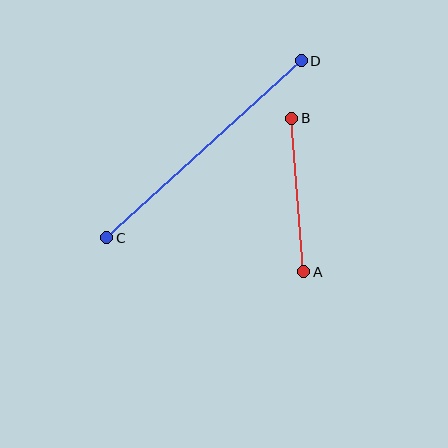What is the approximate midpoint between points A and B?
The midpoint is at approximately (298, 195) pixels.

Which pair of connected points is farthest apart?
Points C and D are farthest apart.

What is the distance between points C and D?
The distance is approximately 263 pixels.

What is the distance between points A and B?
The distance is approximately 154 pixels.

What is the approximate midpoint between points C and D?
The midpoint is at approximately (204, 149) pixels.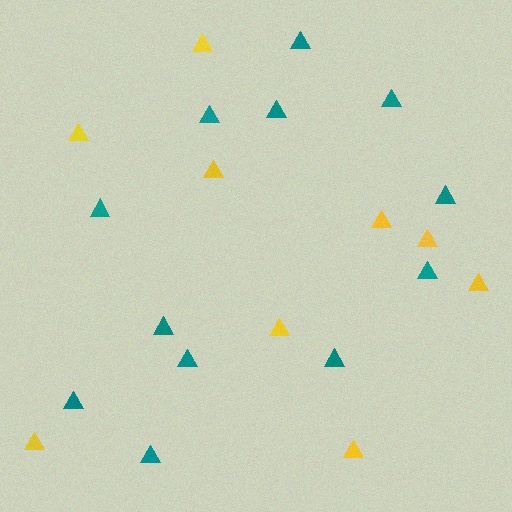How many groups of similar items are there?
There are 2 groups: one group of teal triangles (12) and one group of yellow triangles (9).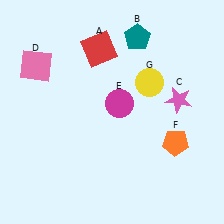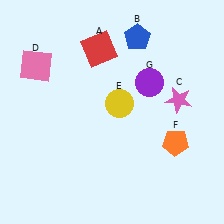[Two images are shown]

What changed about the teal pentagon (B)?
In Image 1, B is teal. In Image 2, it changed to blue.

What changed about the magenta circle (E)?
In Image 1, E is magenta. In Image 2, it changed to yellow.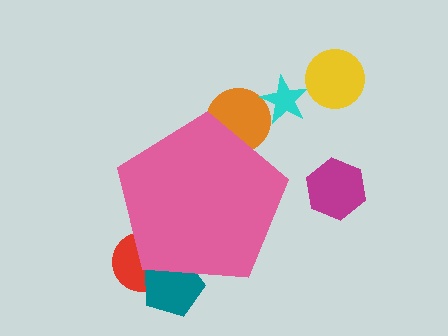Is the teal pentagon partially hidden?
Yes, the teal pentagon is partially hidden behind the pink pentagon.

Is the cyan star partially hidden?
No, the cyan star is fully visible.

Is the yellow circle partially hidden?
No, the yellow circle is fully visible.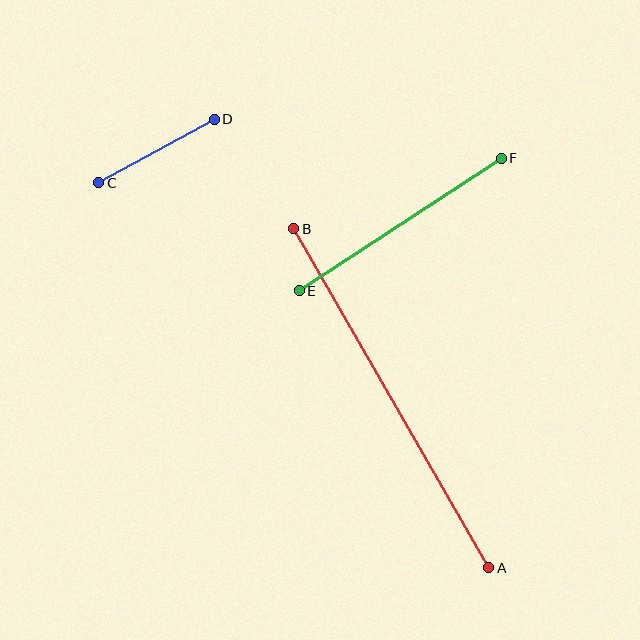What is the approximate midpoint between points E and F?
The midpoint is at approximately (400, 225) pixels.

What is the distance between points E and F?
The distance is approximately 241 pixels.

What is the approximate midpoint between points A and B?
The midpoint is at approximately (391, 398) pixels.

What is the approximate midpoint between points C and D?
The midpoint is at approximately (157, 151) pixels.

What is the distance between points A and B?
The distance is approximately 391 pixels.